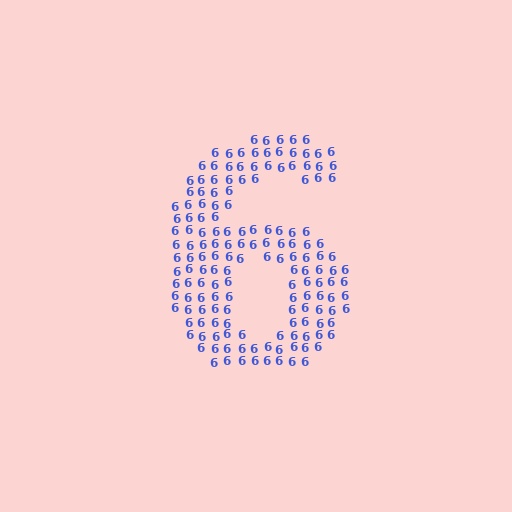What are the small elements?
The small elements are digit 6's.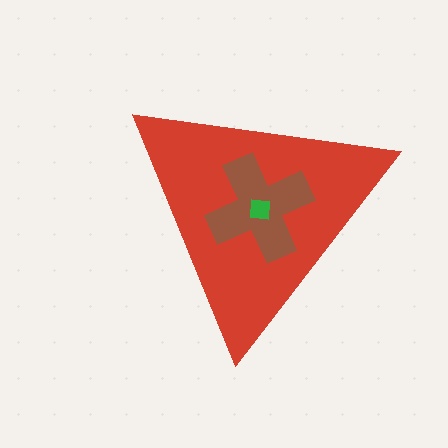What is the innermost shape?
The green square.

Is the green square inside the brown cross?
Yes.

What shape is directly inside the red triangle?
The brown cross.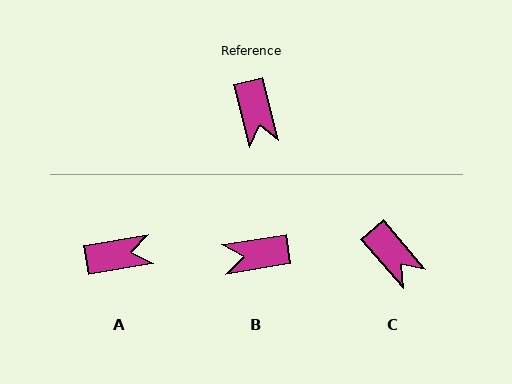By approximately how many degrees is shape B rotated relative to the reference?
Approximately 96 degrees clockwise.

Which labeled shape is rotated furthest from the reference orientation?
B, about 96 degrees away.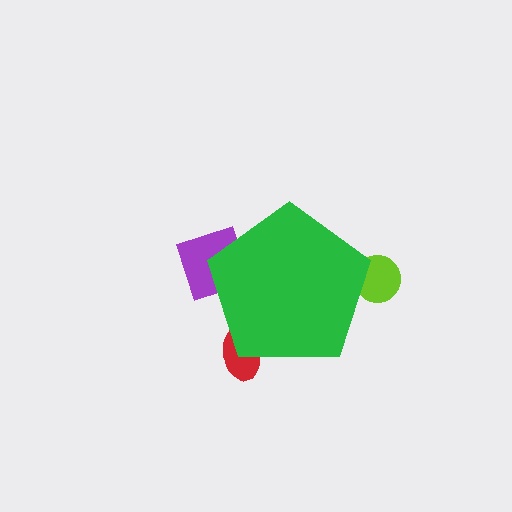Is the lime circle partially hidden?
Yes, the lime circle is partially hidden behind the green pentagon.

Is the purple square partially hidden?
Yes, the purple square is partially hidden behind the green pentagon.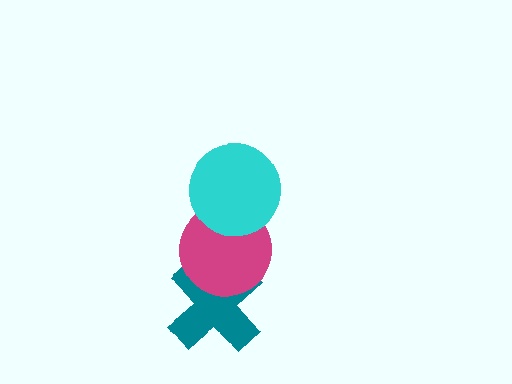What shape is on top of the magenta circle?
The cyan circle is on top of the magenta circle.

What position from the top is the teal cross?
The teal cross is 3rd from the top.